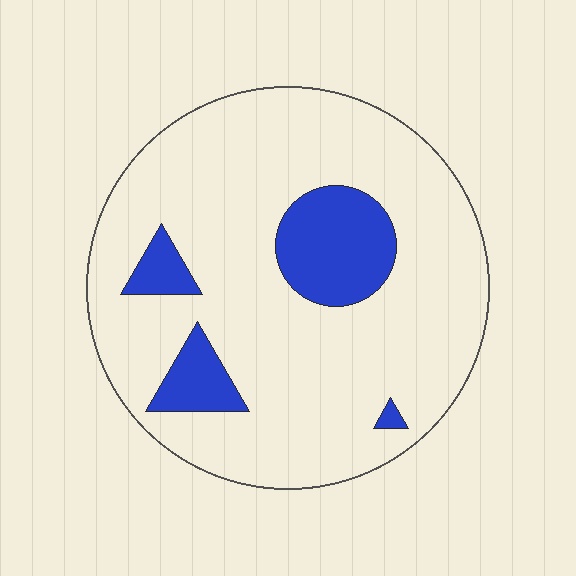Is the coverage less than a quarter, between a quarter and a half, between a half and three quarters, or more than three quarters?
Less than a quarter.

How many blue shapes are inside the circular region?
4.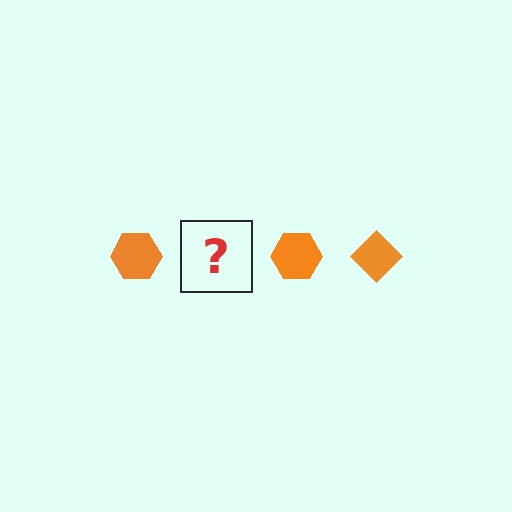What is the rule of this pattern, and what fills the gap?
The rule is that the pattern cycles through hexagon, diamond shapes in orange. The gap should be filled with an orange diamond.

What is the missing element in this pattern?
The missing element is an orange diamond.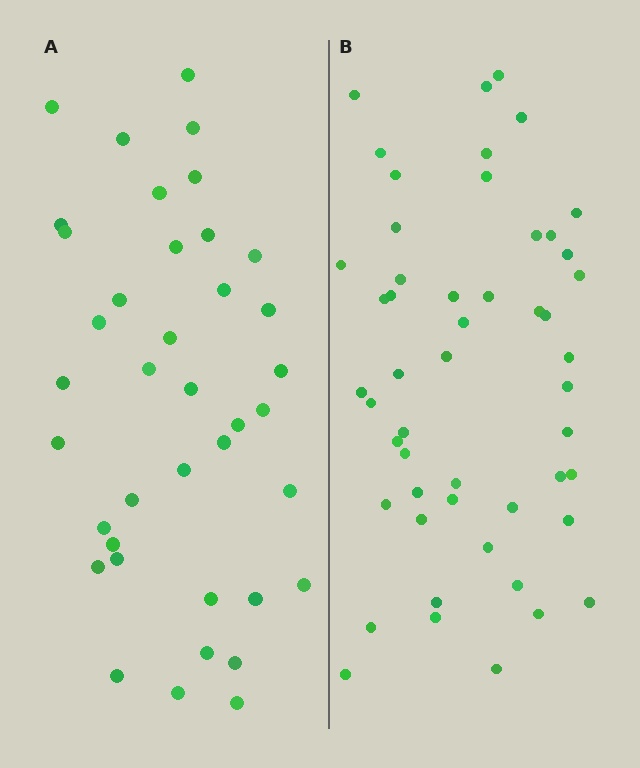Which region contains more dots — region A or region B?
Region B (the right region) has more dots.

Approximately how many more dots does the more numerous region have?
Region B has roughly 12 or so more dots than region A.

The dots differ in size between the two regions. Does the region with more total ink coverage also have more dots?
No. Region A has more total ink coverage because its dots are larger, but region B actually contains more individual dots. Total area can be misleading — the number of items is what matters here.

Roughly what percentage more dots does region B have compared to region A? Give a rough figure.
About 30% more.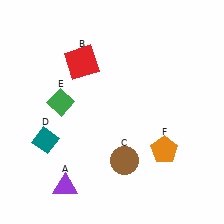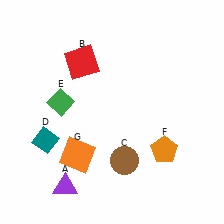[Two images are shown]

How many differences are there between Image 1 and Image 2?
There is 1 difference between the two images.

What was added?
An orange square (G) was added in Image 2.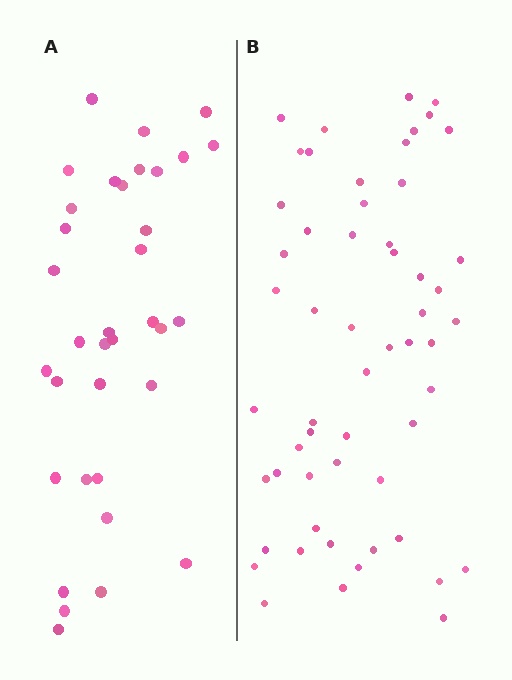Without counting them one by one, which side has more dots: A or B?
Region B (the right region) has more dots.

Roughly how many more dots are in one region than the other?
Region B has approximately 20 more dots than region A.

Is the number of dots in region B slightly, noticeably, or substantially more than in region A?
Region B has substantially more. The ratio is roughly 1.6 to 1.